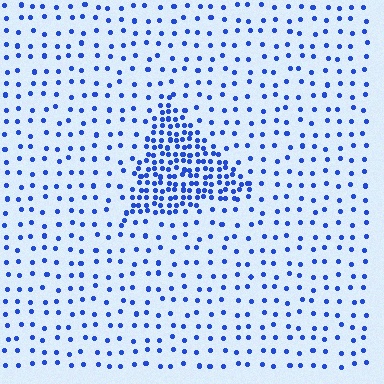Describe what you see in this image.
The image contains small blue elements arranged at two different densities. A triangle-shaped region is visible where the elements are more densely packed than the surrounding area.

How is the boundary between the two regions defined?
The boundary is defined by a change in element density (approximately 3.2x ratio). All elements are the same color, size, and shape.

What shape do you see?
I see a triangle.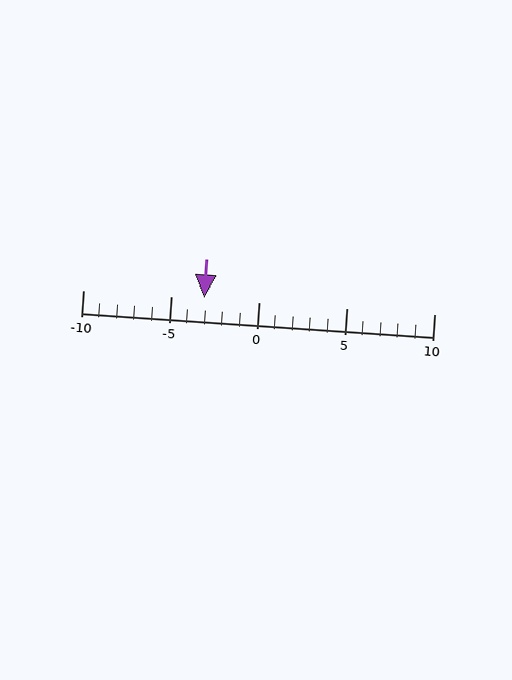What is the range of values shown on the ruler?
The ruler shows values from -10 to 10.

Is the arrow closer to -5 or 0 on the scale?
The arrow is closer to -5.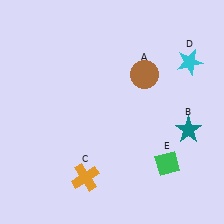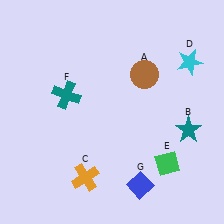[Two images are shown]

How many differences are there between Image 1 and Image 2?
There are 2 differences between the two images.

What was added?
A teal cross (F), a blue diamond (G) were added in Image 2.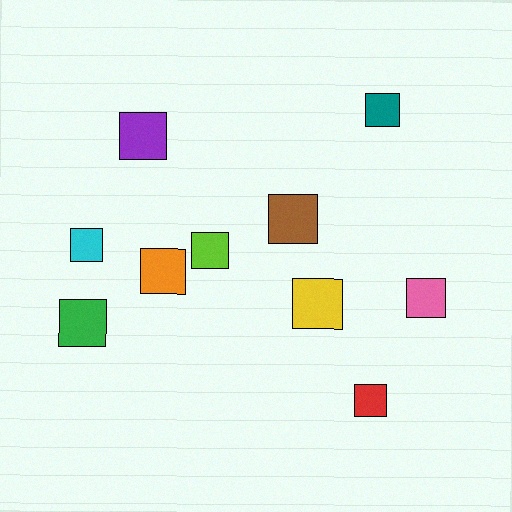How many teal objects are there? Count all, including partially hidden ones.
There is 1 teal object.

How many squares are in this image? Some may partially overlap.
There are 10 squares.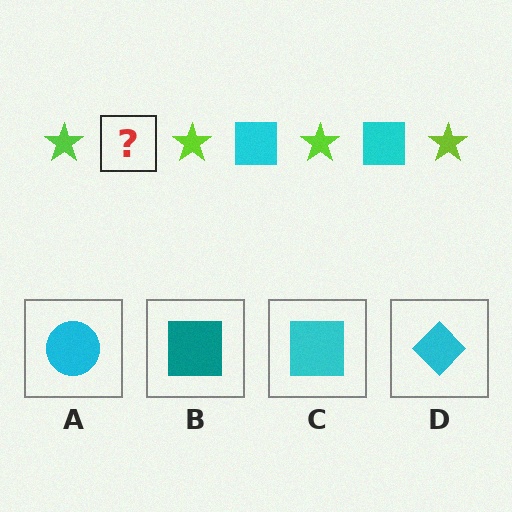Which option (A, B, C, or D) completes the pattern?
C.